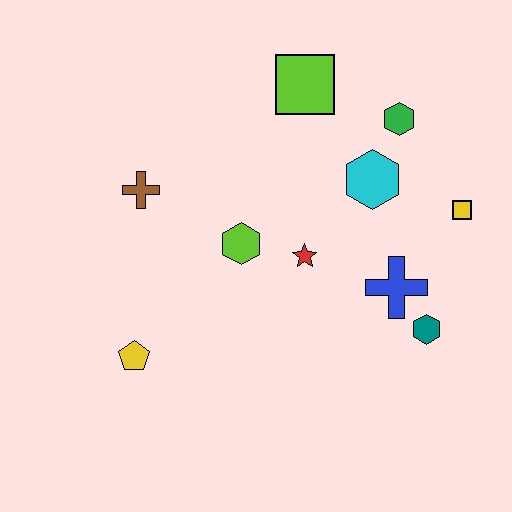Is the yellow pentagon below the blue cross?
Yes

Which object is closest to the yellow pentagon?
The lime hexagon is closest to the yellow pentagon.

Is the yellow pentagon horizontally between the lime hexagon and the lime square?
No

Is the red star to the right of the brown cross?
Yes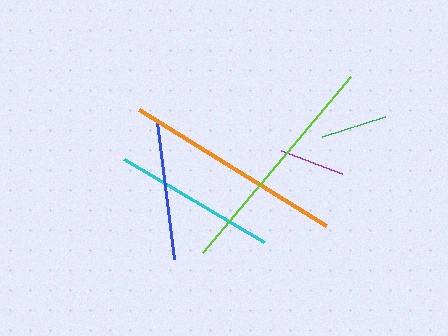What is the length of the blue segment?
The blue segment is approximately 139 pixels long.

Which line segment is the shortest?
The purple line is the shortest at approximately 65 pixels.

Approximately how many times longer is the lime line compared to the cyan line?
The lime line is approximately 1.4 times the length of the cyan line.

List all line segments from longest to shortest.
From longest to shortest: lime, orange, cyan, blue, green, purple.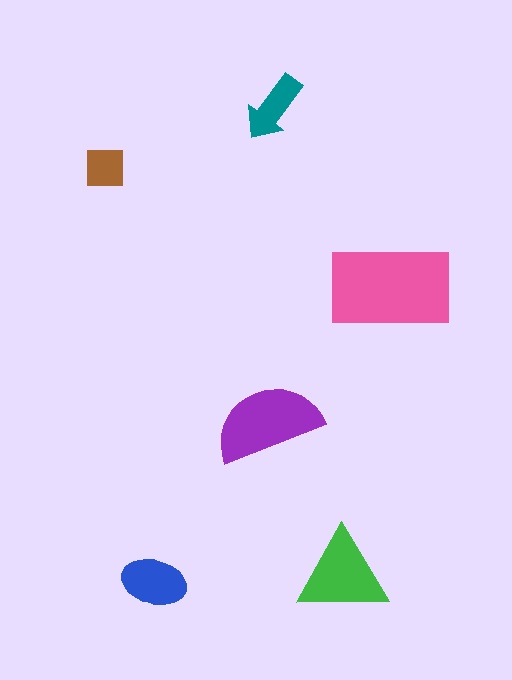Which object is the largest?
The pink rectangle.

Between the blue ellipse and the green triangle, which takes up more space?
The green triangle.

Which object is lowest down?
The blue ellipse is bottommost.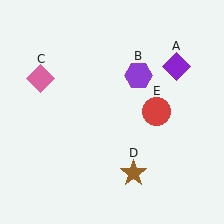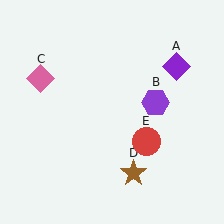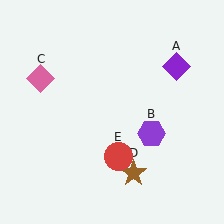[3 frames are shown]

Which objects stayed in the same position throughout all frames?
Purple diamond (object A) and pink diamond (object C) and brown star (object D) remained stationary.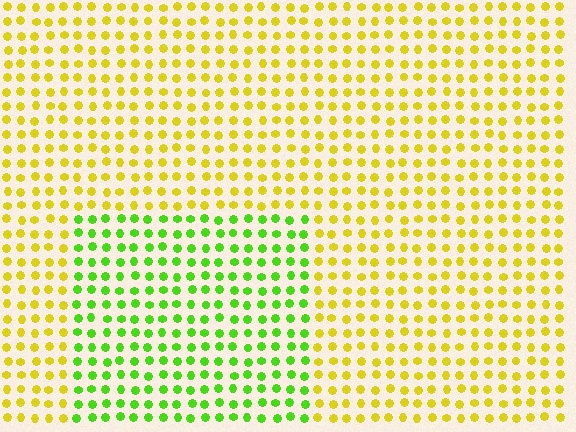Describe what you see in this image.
The image is filled with small yellow elements in a uniform arrangement. A rectangle-shaped region is visible where the elements are tinted to a slightly different hue, forming a subtle color boundary.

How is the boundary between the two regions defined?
The boundary is defined purely by a slight shift in hue (about 49 degrees). Spacing, size, and orientation are identical on both sides.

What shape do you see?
I see a rectangle.